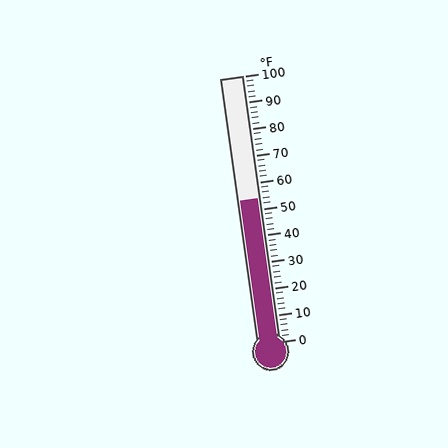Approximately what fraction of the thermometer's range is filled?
The thermometer is filled to approximately 55% of its range.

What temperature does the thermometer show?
The thermometer shows approximately 54°F.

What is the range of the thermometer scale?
The thermometer scale ranges from 0°F to 100°F.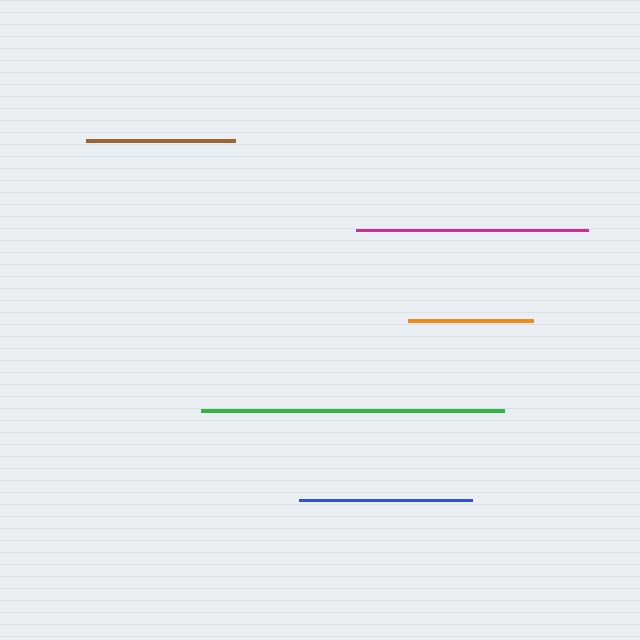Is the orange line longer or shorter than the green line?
The green line is longer than the orange line.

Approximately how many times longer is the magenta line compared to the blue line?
The magenta line is approximately 1.3 times the length of the blue line.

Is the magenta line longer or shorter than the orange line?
The magenta line is longer than the orange line.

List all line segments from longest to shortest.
From longest to shortest: green, magenta, blue, brown, orange.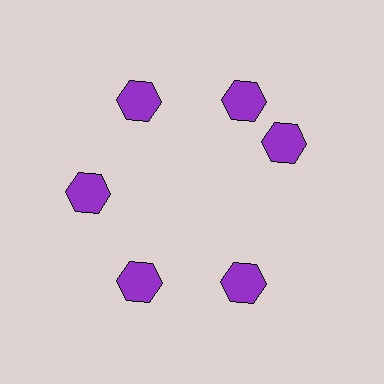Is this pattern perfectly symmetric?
No. The 6 purple hexagons are arranged in a ring, but one element near the 3 o'clock position is rotated out of alignment along the ring, breaking the 6-fold rotational symmetry.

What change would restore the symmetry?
The symmetry would be restored by rotating it back into even spacing with its neighbors so that all 6 hexagons sit at equal angles and equal distance from the center.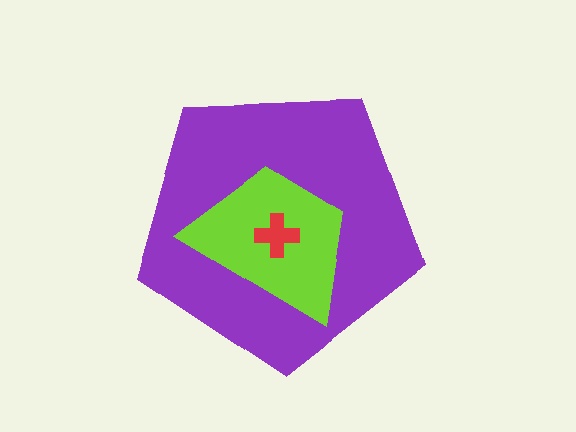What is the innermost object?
The red cross.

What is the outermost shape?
The purple pentagon.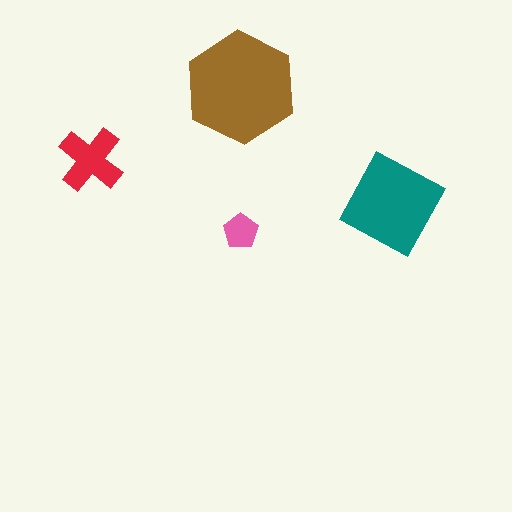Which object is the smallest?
The pink pentagon.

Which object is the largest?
The brown hexagon.